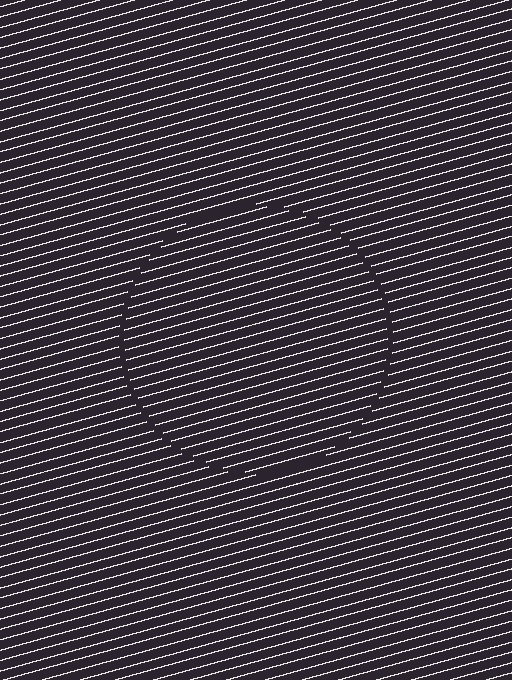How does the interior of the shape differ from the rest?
The interior of the shape contains the same grating, shifted by half a period — the contour is defined by the phase discontinuity where line-ends from the inner and outer gratings abut.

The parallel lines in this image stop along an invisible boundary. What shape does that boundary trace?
An illusory circle. The interior of the shape contains the same grating, shifted by half a period — the contour is defined by the phase discontinuity where line-ends from the inner and outer gratings abut.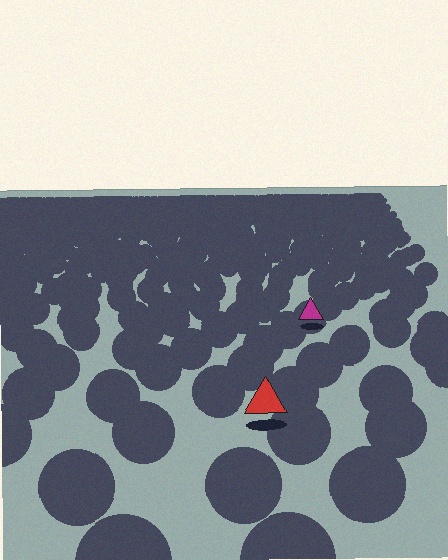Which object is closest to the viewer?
The red triangle is closest. The texture marks near it are larger and more spread out.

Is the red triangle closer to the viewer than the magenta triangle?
Yes. The red triangle is closer — you can tell from the texture gradient: the ground texture is coarser near it.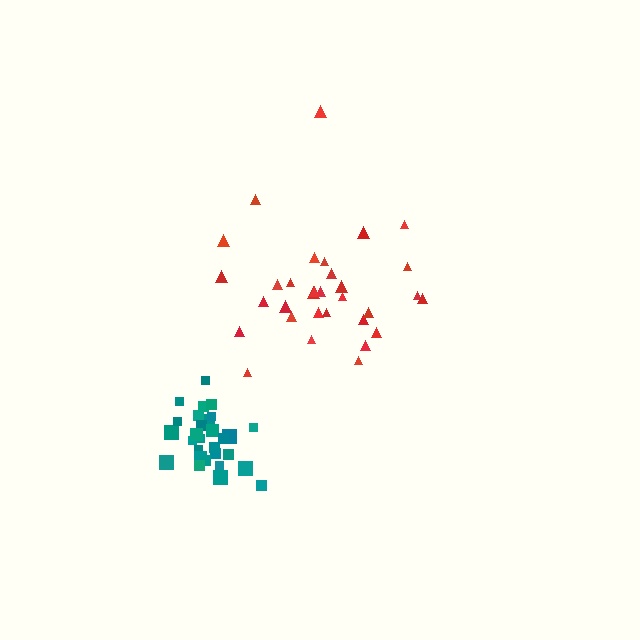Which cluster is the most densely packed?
Teal.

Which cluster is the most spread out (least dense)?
Red.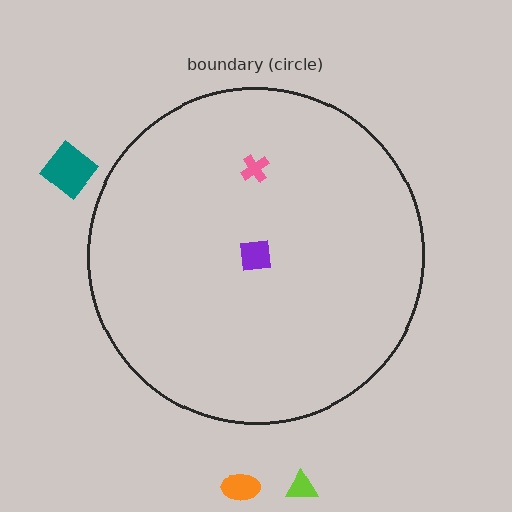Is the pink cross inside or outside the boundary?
Inside.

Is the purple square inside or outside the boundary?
Inside.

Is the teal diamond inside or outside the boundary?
Outside.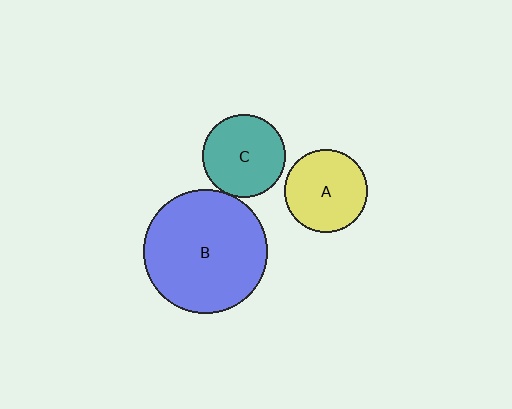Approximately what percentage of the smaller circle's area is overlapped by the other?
Approximately 5%.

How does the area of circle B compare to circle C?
Approximately 2.2 times.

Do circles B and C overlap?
Yes.